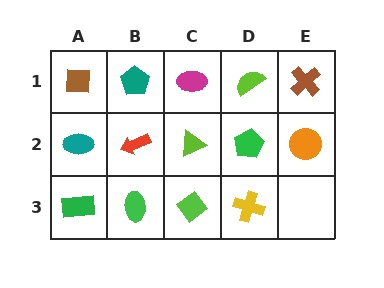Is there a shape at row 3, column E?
No, that cell is empty.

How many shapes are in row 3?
4 shapes.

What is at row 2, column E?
An orange circle.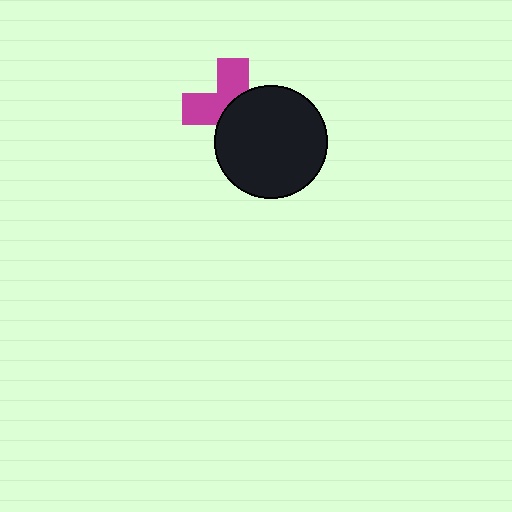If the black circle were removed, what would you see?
You would see the complete magenta cross.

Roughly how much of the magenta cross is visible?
About half of it is visible (roughly 46%).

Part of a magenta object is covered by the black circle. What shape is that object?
It is a cross.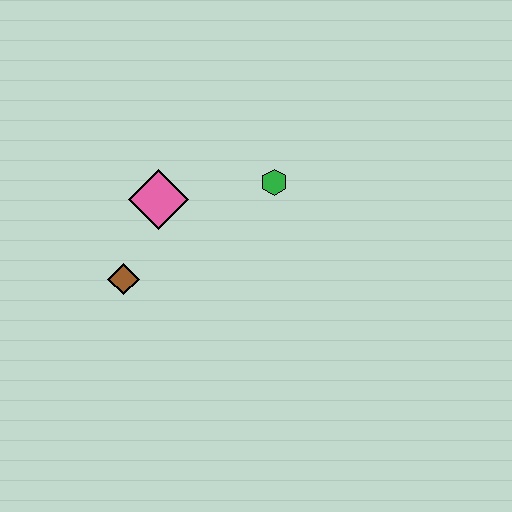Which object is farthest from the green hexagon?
The brown diamond is farthest from the green hexagon.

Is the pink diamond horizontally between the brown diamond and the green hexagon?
Yes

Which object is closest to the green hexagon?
The pink diamond is closest to the green hexagon.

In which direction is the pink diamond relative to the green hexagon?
The pink diamond is to the left of the green hexagon.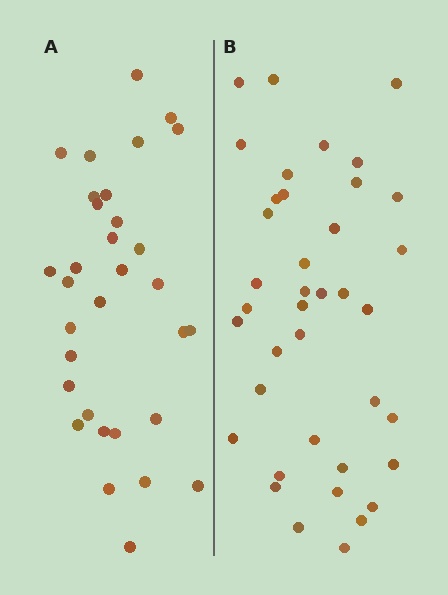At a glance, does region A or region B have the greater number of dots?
Region B (the right region) has more dots.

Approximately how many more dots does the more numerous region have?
Region B has roughly 8 or so more dots than region A.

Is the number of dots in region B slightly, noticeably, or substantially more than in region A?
Region B has only slightly more — the two regions are fairly close. The ratio is roughly 1.2 to 1.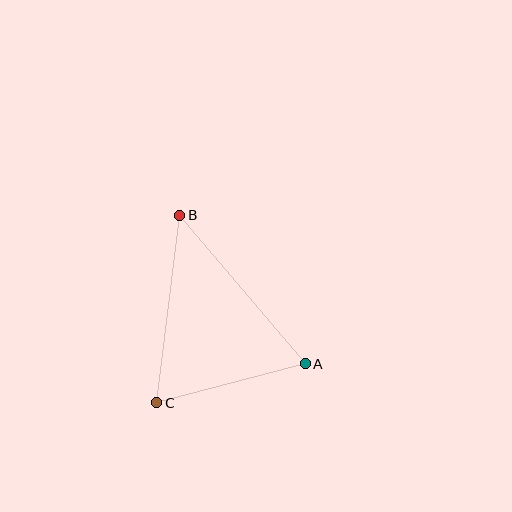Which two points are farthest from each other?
Points A and B are farthest from each other.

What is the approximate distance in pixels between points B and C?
The distance between B and C is approximately 189 pixels.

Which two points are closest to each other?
Points A and C are closest to each other.